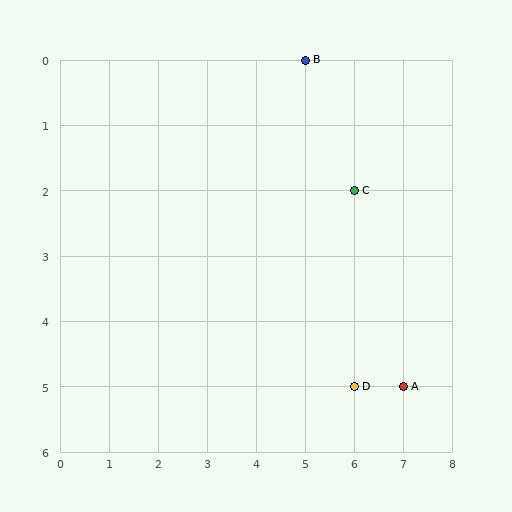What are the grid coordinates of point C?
Point C is at grid coordinates (6, 2).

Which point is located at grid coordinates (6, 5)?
Point D is at (6, 5).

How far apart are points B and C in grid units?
Points B and C are 1 column and 2 rows apart (about 2.2 grid units diagonally).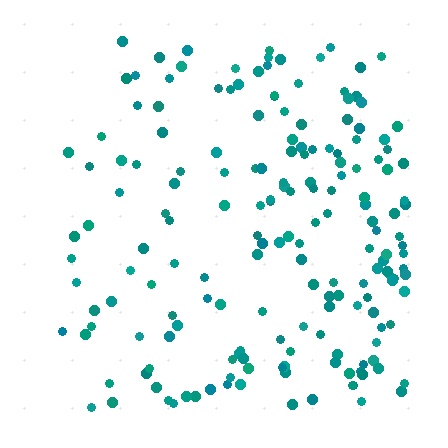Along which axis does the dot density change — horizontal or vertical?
Horizontal.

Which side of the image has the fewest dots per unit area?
The left.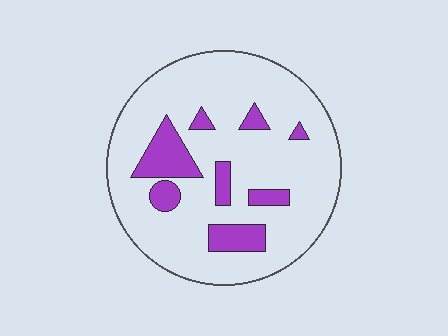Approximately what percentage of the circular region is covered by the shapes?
Approximately 15%.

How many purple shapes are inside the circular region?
8.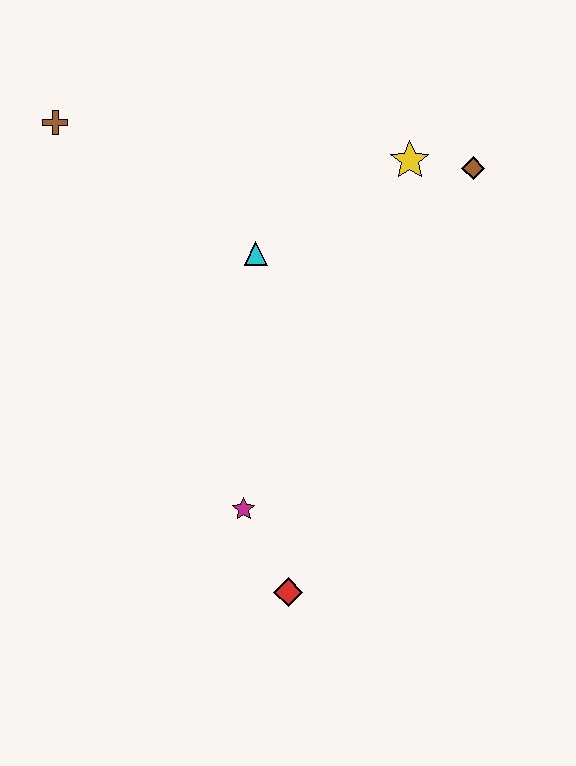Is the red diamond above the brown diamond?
No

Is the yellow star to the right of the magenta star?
Yes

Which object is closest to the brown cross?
The cyan triangle is closest to the brown cross.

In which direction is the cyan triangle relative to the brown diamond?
The cyan triangle is to the left of the brown diamond.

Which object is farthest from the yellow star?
The red diamond is farthest from the yellow star.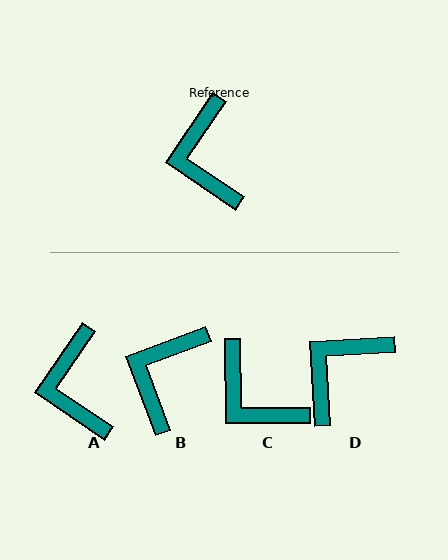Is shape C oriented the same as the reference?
No, it is off by about 35 degrees.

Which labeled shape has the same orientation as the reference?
A.